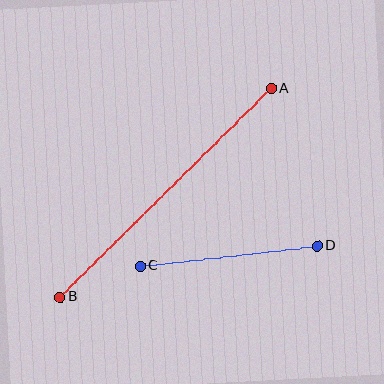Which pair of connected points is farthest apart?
Points A and B are farthest apart.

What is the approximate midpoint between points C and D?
The midpoint is at approximately (229, 256) pixels.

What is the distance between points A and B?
The distance is approximately 297 pixels.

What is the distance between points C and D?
The distance is approximately 178 pixels.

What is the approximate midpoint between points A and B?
The midpoint is at approximately (166, 193) pixels.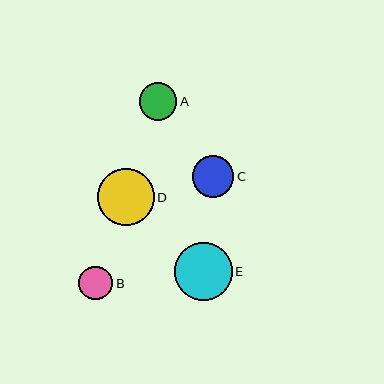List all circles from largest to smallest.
From largest to smallest: E, D, C, A, B.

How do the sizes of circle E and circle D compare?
Circle E and circle D are approximately the same size.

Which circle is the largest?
Circle E is the largest with a size of approximately 58 pixels.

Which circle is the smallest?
Circle B is the smallest with a size of approximately 34 pixels.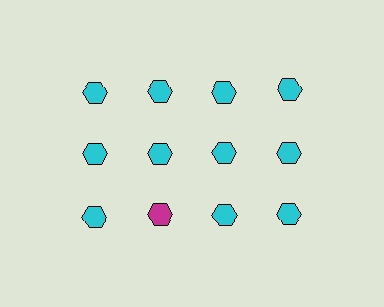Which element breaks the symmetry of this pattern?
The magenta hexagon in the third row, second from left column breaks the symmetry. All other shapes are cyan hexagons.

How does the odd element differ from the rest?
It has a different color: magenta instead of cyan.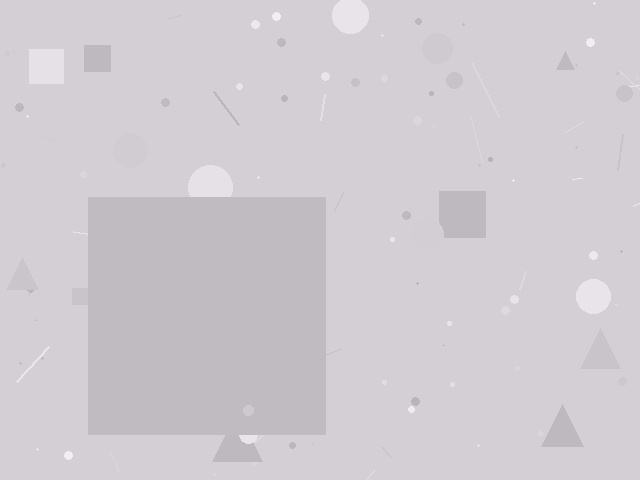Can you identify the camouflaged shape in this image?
The camouflaged shape is a square.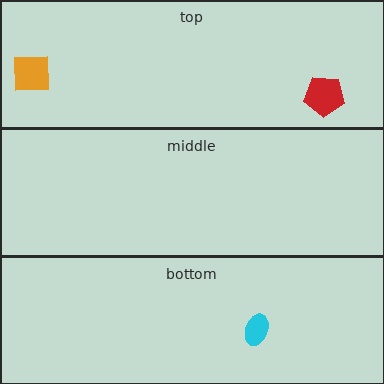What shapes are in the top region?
The orange square, the red pentagon.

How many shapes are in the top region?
2.